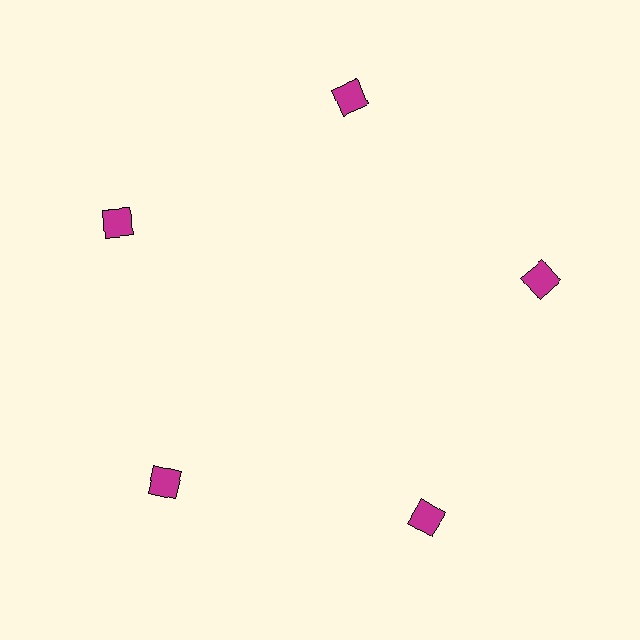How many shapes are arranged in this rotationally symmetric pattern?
There are 5 shapes, arranged in 5 groups of 1.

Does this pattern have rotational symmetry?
Yes, this pattern has 5-fold rotational symmetry. It looks the same after rotating 72 degrees around the center.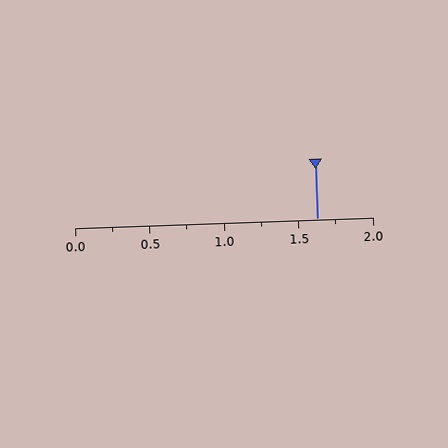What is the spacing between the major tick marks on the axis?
The major ticks are spaced 0.5 apart.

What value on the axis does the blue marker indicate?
The marker indicates approximately 1.62.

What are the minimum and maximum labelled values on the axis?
The axis runs from 0.0 to 2.0.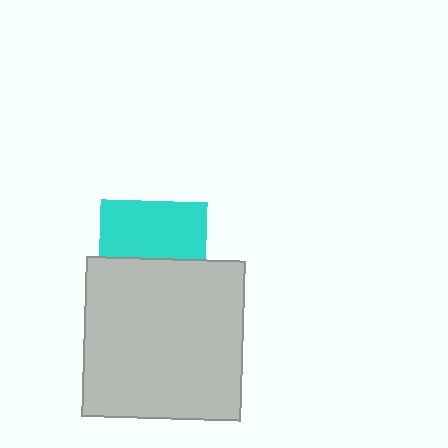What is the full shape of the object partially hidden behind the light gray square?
The partially hidden object is a cyan square.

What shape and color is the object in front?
The object in front is a light gray square.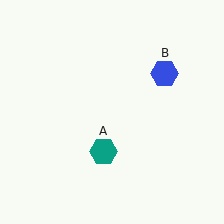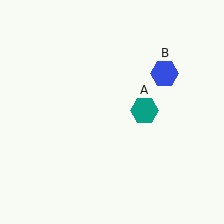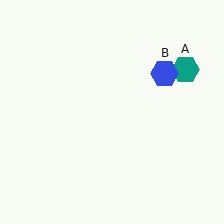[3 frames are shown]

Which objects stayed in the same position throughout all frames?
Blue hexagon (object B) remained stationary.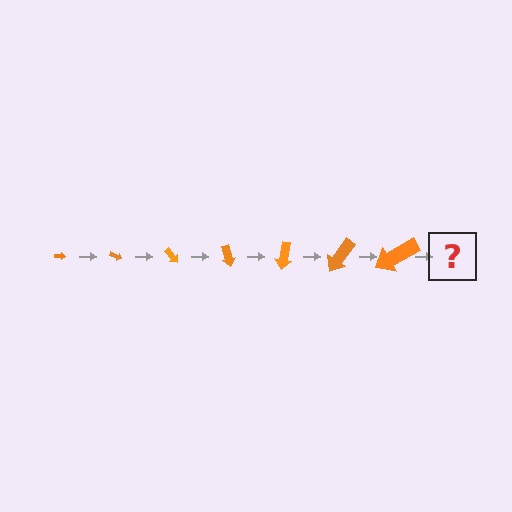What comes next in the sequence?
The next element should be an arrow, larger than the previous one and rotated 175 degrees from the start.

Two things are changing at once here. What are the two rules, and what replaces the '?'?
The two rules are that the arrow grows larger each step and it rotates 25 degrees each step. The '?' should be an arrow, larger than the previous one and rotated 175 degrees from the start.